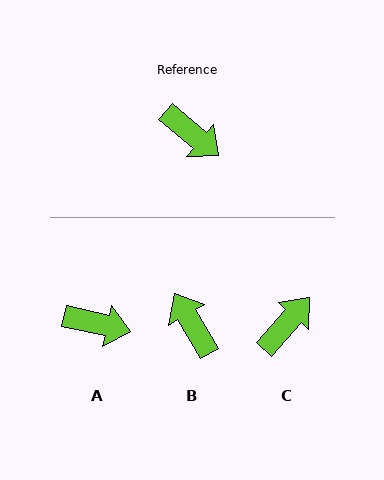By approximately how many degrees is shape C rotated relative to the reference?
Approximately 88 degrees counter-clockwise.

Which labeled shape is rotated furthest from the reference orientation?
B, about 160 degrees away.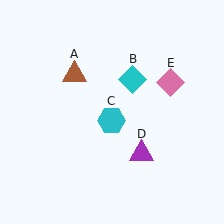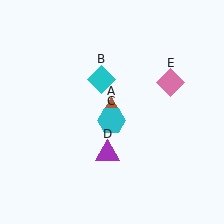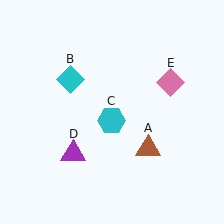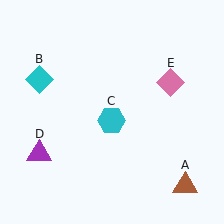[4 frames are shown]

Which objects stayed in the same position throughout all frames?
Cyan hexagon (object C) and pink diamond (object E) remained stationary.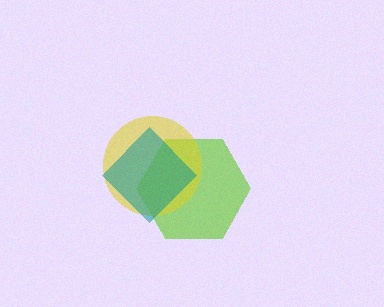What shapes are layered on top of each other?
The layered shapes are: a lime hexagon, a yellow circle, a teal diamond.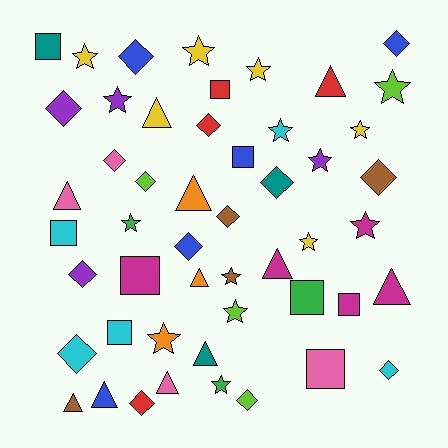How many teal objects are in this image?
There are 3 teal objects.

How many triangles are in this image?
There are 11 triangles.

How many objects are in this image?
There are 50 objects.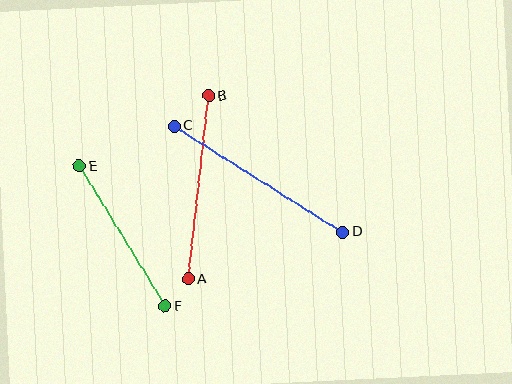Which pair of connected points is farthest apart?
Points C and D are farthest apart.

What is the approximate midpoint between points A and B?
The midpoint is at approximately (198, 188) pixels.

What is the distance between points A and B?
The distance is approximately 184 pixels.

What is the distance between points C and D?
The distance is approximately 200 pixels.